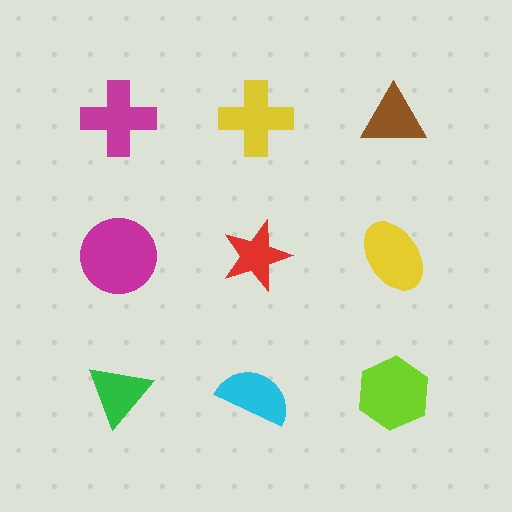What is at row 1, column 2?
A yellow cross.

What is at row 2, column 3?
A yellow ellipse.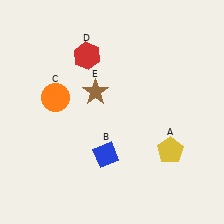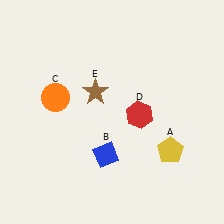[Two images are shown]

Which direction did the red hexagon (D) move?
The red hexagon (D) moved down.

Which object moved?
The red hexagon (D) moved down.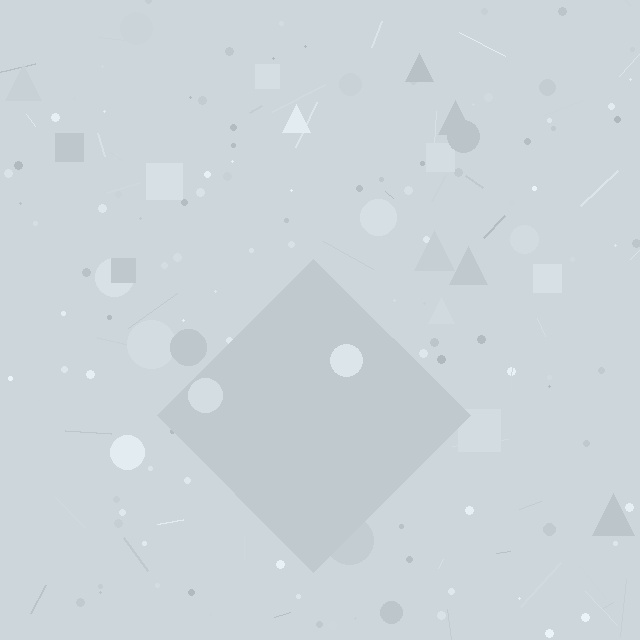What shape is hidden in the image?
A diamond is hidden in the image.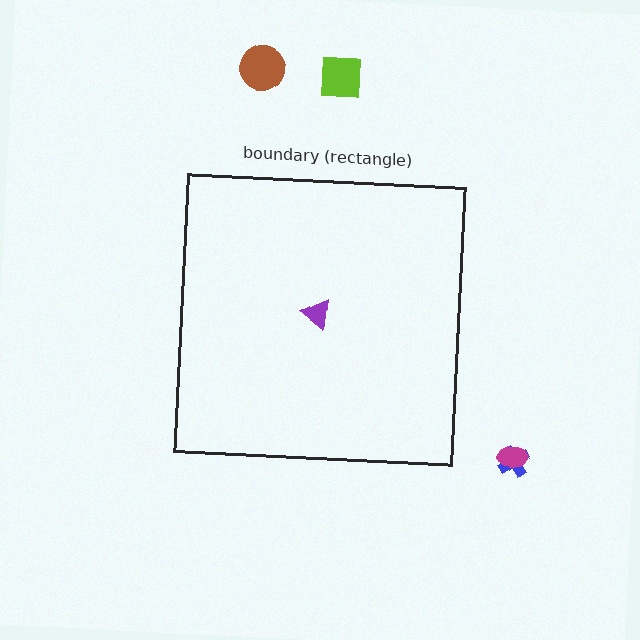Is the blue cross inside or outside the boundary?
Outside.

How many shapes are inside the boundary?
1 inside, 4 outside.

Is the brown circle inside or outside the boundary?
Outside.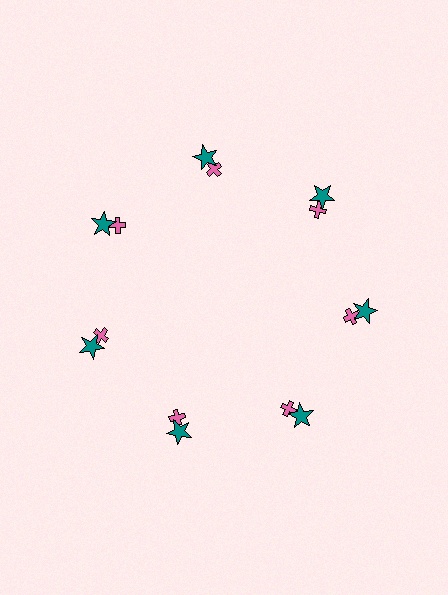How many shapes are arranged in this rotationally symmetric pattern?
There are 14 shapes, arranged in 7 groups of 2.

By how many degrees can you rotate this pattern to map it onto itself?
The pattern maps onto itself every 51 degrees of rotation.